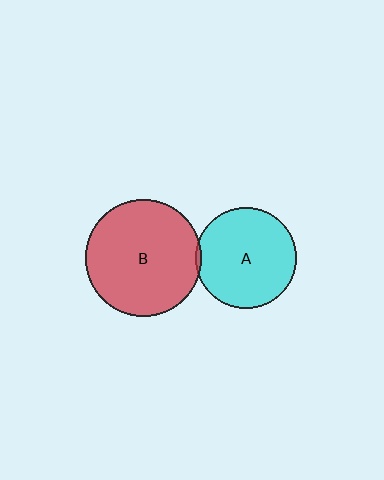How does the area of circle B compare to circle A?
Approximately 1.3 times.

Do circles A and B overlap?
Yes.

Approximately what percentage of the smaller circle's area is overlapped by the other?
Approximately 5%.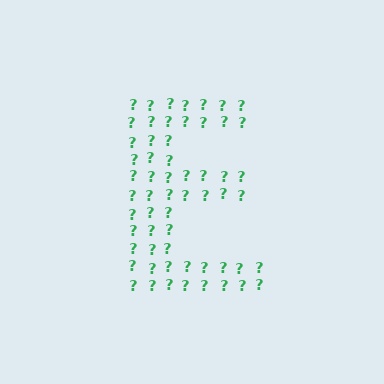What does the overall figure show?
The overall figure shows the letter E.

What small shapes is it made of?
It is made of small question marks.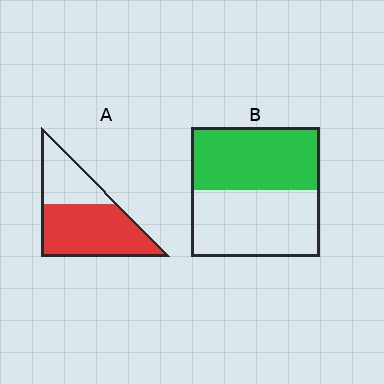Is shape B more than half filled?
Roughly half.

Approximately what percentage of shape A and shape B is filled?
A is approximately 65% and B is approximately 50%.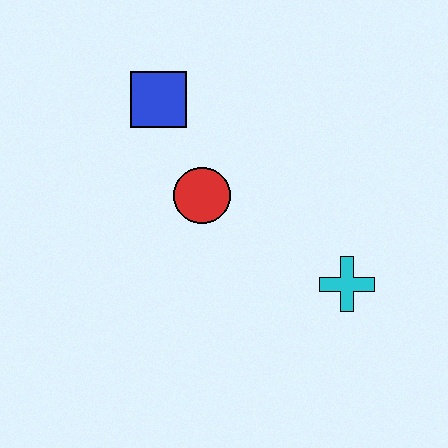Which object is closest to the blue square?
The red circle is closest to the blue square.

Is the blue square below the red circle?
No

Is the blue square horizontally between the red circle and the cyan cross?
No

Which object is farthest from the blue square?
The cyan cross is farthest from the blue square.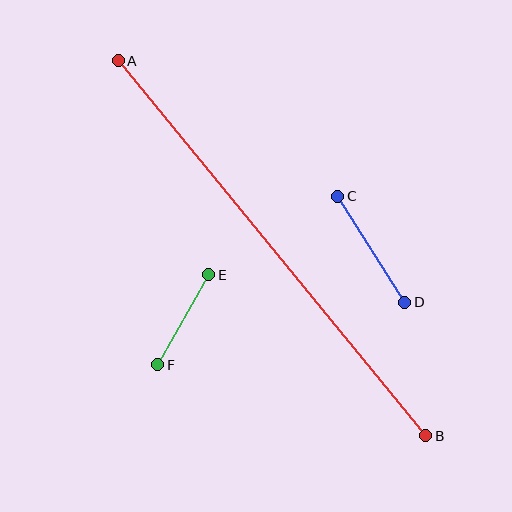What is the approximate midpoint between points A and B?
The midpoint is at approximately (272, 248) pixels.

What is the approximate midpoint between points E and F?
The midpoint is at approximately (183, 320) pixels.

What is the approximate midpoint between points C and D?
The midpoint is at approximately (371, 249) pixels.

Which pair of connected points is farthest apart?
Points A and B are farthest apart.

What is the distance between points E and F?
The distance is approximately 103 pixels.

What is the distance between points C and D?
The distance is approximately 125 pixels.